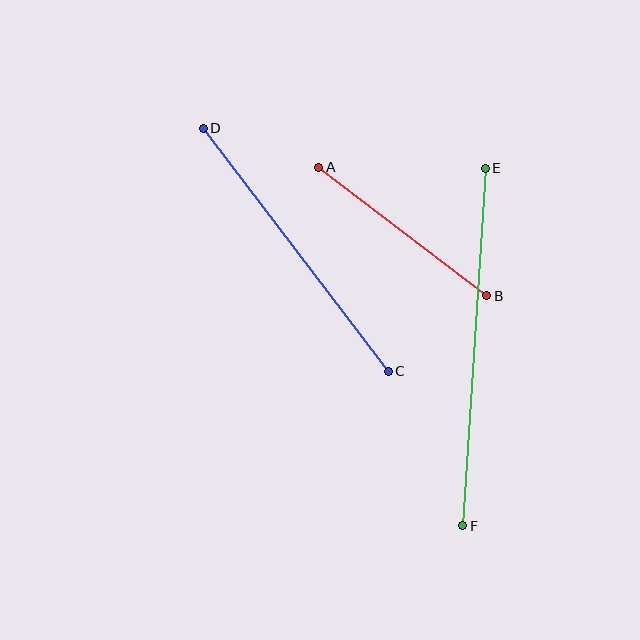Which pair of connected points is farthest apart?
Points E and F are farthest apart.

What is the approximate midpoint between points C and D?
The midpoint is at approximately (296, 250) pixels.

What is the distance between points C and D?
The distance is approximately 305 pixels.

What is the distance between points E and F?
The distance is approximately 358 pixels.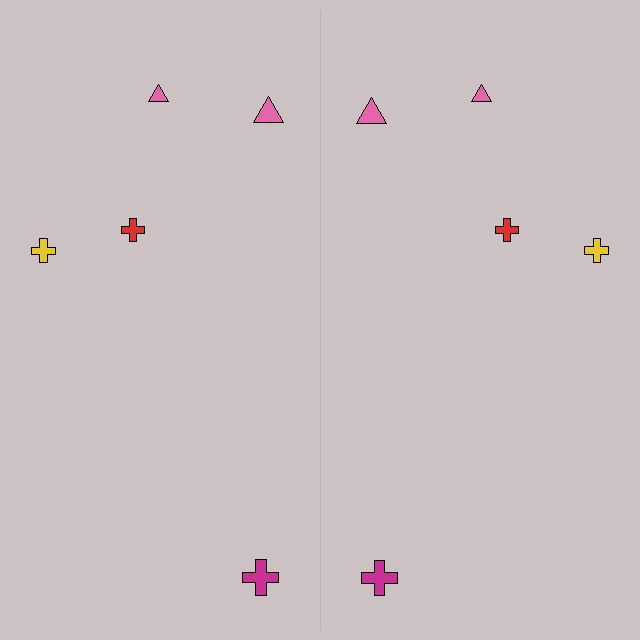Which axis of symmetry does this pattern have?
The pattern has a vertical axis of symmetry running through the center of the image.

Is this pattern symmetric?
Yes, this pattern has bilateral (reflection) symmetry.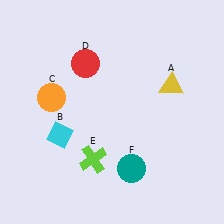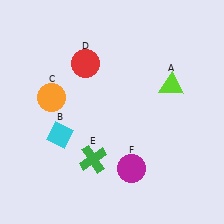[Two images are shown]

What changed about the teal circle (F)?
In Image 1, F is teal. In Image 2, it changed to magenta.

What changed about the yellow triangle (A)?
In Image 1, A is yellow. In Image 2, it changed to lime.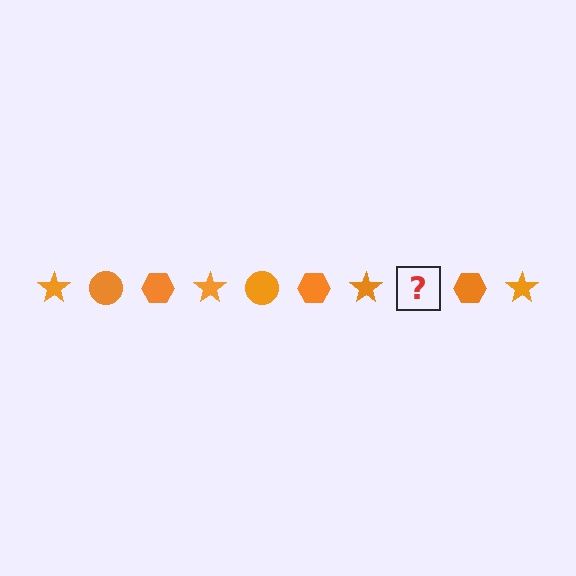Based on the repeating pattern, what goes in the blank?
The blank should be an orange circle.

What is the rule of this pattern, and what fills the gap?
The rule is that the pattern cycles through star, circle, hexagon shapes in orange. The gap should be filled with an orange circle.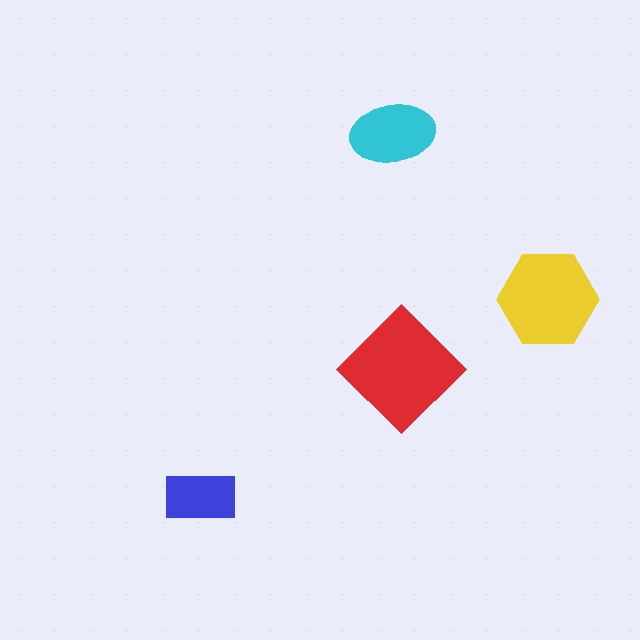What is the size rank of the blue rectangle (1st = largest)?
4th.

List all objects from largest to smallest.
The red diamond, the yellow hexagon, the cyan ellipse, the blue rectangle.